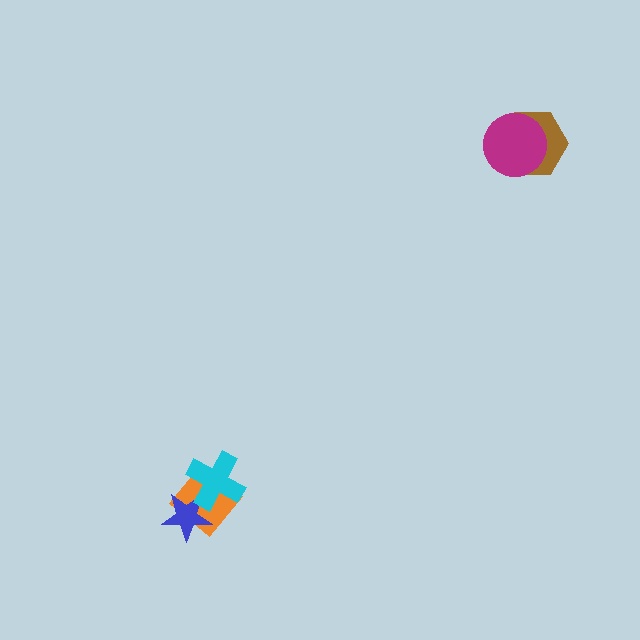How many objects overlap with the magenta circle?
1 object overlaps with the magenta circle.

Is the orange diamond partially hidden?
Yes, it is partially covered by another shape.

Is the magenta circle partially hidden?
No, no other shape covers it.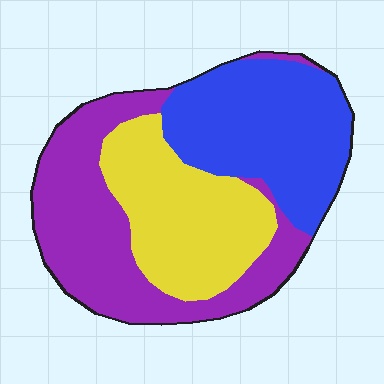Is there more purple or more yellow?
Purple.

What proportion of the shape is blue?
Blue takes up about one third (1/3) of the shape.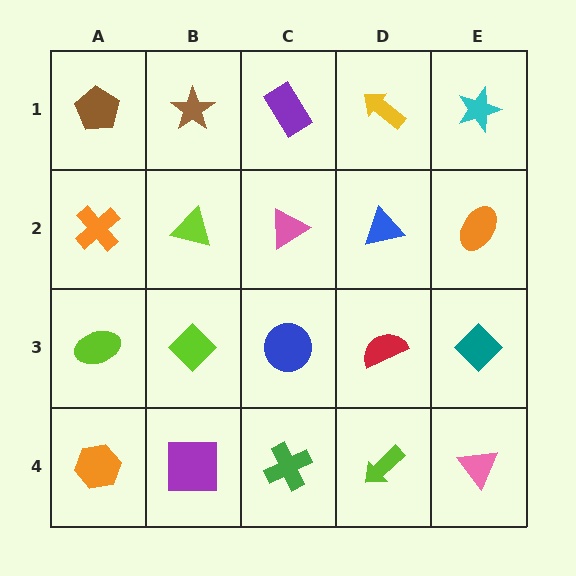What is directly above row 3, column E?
An orange ellipse.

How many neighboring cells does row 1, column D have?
3.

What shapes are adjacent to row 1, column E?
An orange ellipse (row 2, column E), a yellow arrow (row 1, column D).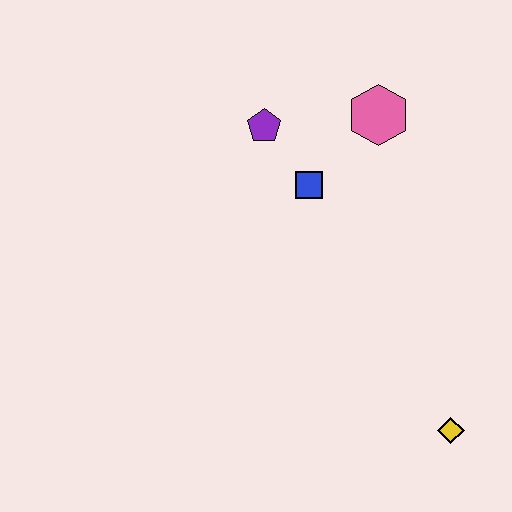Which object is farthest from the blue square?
The yellow diamond is farthest from the blue square.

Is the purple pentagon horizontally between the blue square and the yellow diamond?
No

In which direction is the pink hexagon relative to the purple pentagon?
The pink hexagon is to the right of the purple pentagon.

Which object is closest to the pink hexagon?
The blue square is closest to the pink hexagon.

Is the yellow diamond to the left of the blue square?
No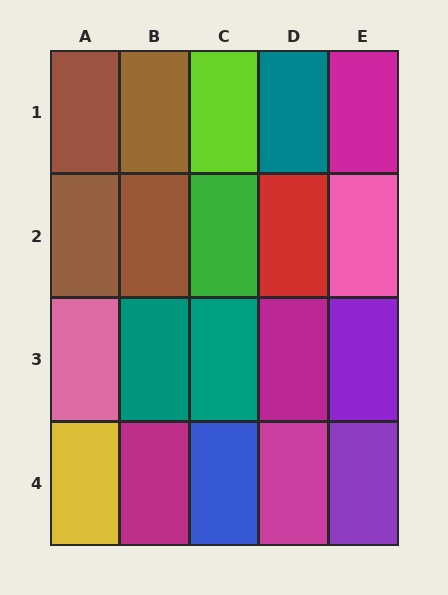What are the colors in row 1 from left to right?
Brown, brown, lime, teal, magenta.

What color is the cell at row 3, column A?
Pink.